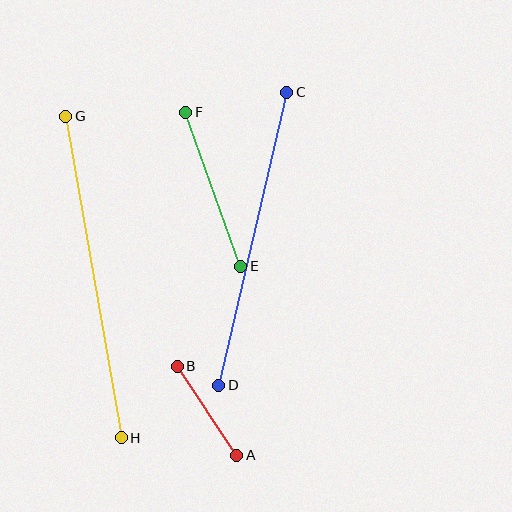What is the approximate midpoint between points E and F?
The midpoint is at approximately (213, 189) pixels.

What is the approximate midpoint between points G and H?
The midpoint is at approximately (94, 277) pixels.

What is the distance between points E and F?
The distance is approximately 163 pixels.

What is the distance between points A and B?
The distance is approximately 107 pixels.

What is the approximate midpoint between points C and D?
The midpoint is at approximately (253, 239) pixels.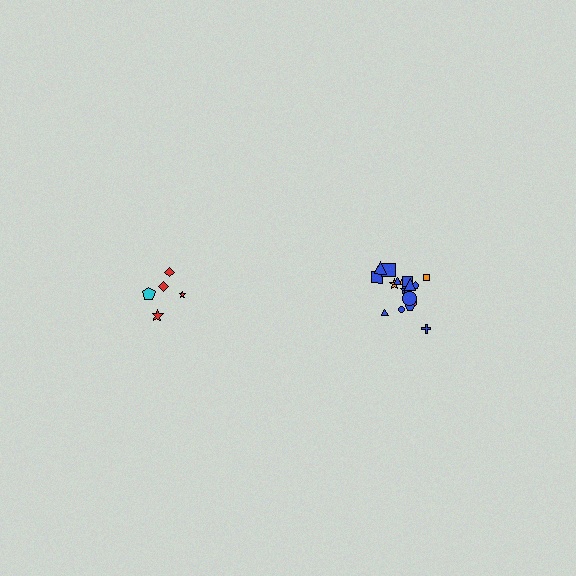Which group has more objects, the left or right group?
The right group.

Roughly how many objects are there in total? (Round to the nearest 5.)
Roughly 25 objects in total.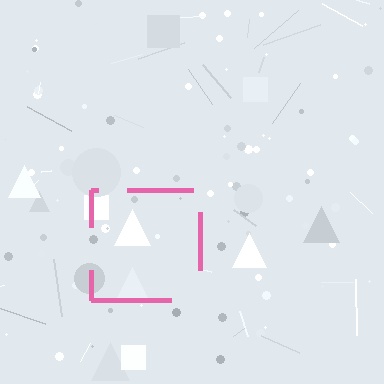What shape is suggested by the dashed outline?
The dashed outline suggests a square.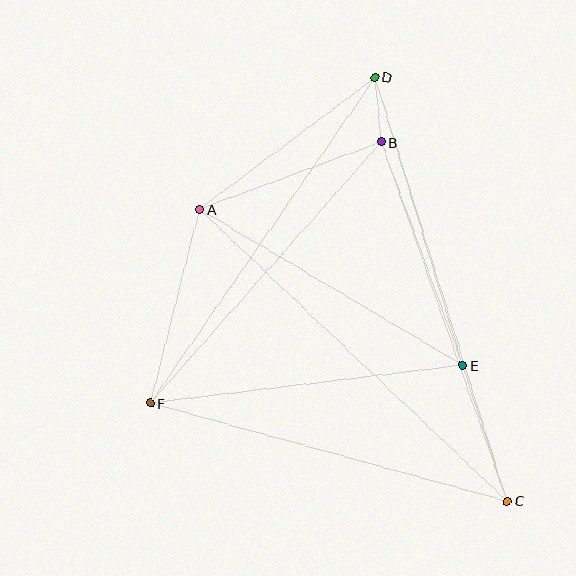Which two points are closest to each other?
Points B and D are closest to each other.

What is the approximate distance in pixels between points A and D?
The distance between A and D is approximately 219 pixels.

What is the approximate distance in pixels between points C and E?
The distance between C and E is approximately 143 pixels.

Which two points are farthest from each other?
Points C and D are farthest from each other.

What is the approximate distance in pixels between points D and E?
The distance between D and E is approximately 301 pixels.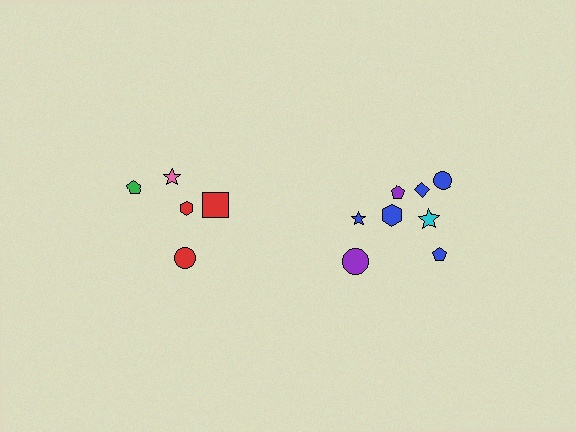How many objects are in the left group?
There are 5 objects.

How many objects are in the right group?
There are 8 objects.